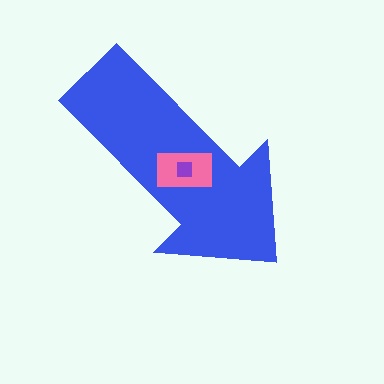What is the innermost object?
The purple square.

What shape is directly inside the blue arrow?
The pink rectangle.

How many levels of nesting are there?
3.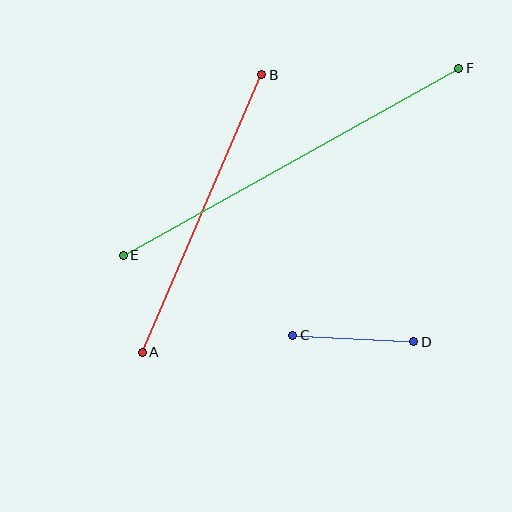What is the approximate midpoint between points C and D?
The midpoint is at approximately (353, 339) pixels.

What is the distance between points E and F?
The distance is approximately 384 pixels.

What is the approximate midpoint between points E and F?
The midpoint is at approximately (291, 162) pixels.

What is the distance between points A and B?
The distance is approximately 302 pixels.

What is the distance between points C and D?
The distance is approximately 121 pixels.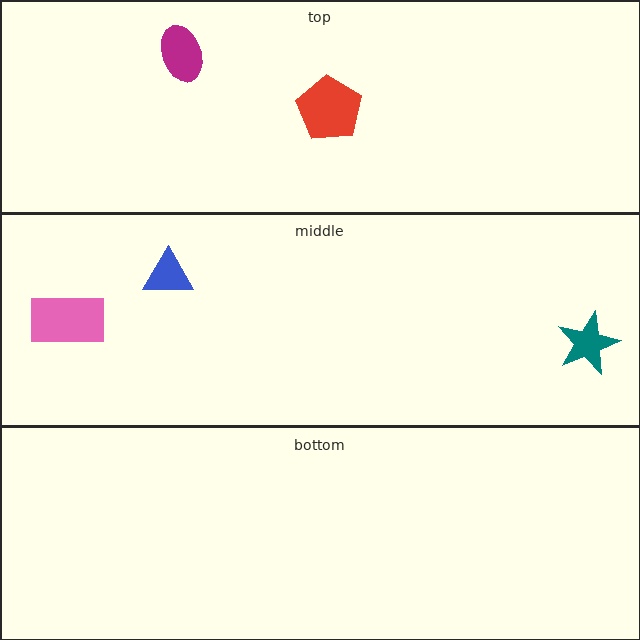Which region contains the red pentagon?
The top region.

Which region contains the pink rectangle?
The middle region.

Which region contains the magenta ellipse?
The top region.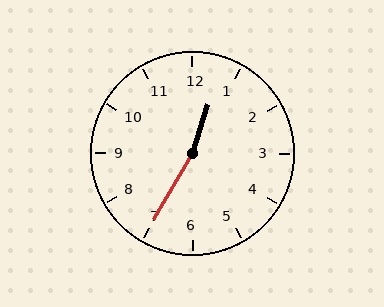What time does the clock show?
12:35.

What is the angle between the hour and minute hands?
Approximately 168 degrees.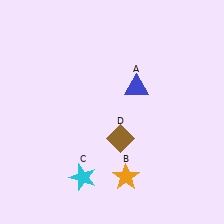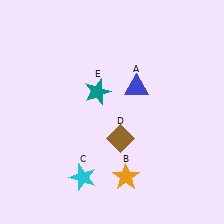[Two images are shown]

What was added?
A teal star (E) was added in Image 2.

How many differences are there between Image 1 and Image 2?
There is 1 difference between the two images.